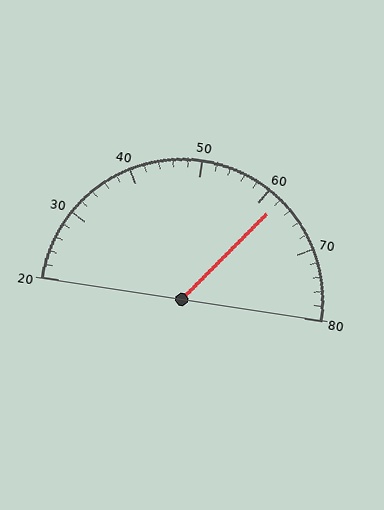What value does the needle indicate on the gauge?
The needle indicates approximately 62.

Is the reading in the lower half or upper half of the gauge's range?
The reading is in the upper half of the range (20 to 80).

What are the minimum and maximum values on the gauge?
The gauge ranges from 20 to 80.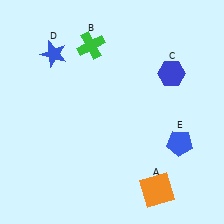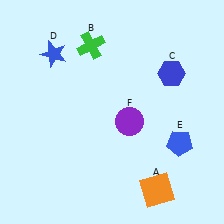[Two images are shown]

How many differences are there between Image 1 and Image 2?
There is 1 difference between the two images.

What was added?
A purple circle (F) was added in Image 2.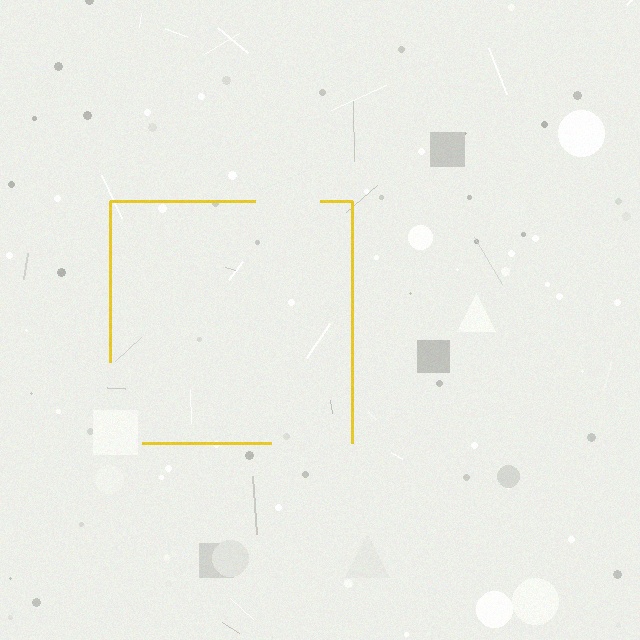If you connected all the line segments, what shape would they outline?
They would outline a square.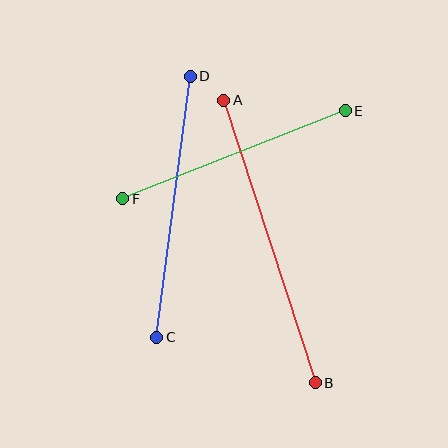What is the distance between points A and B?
The distance is approximately 297 pixels.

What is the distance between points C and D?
The distance is approximately 264 pixels.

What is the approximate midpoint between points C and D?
The midpoint is at approximately (173, 207) pixels.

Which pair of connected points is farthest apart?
Points A and B are farthest apart.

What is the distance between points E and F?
The distance is approximately 239 pixels.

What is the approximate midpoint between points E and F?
The midpoint is at approximately (234, 155) pixels.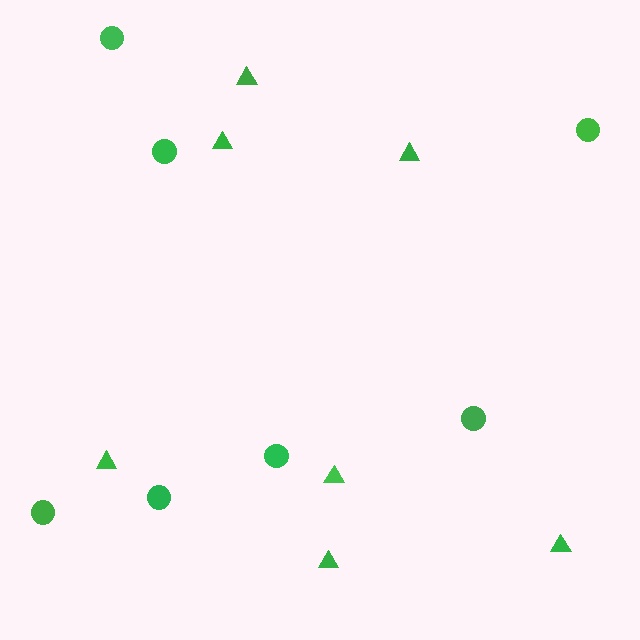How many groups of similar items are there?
There are 2 groups: one group of triangles (7) and one group of circles (7).